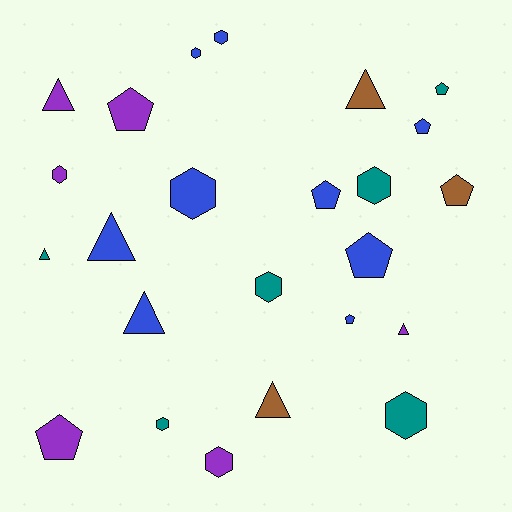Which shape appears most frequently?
Hexagon, with 9 objects.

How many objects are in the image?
There are 24 objects.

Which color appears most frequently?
Blue, with 9 objects.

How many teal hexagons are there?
There are 4 teal hexagons.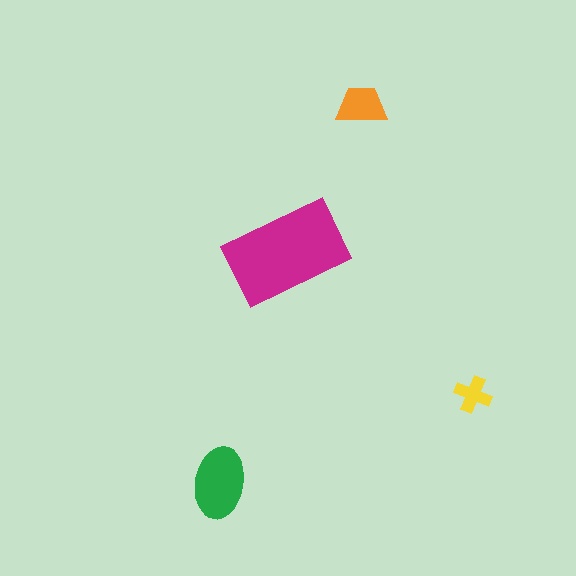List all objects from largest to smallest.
The magenta rectangle, the green ellipse, the orange trapezoid, the yellow cross.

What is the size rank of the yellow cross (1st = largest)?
4th.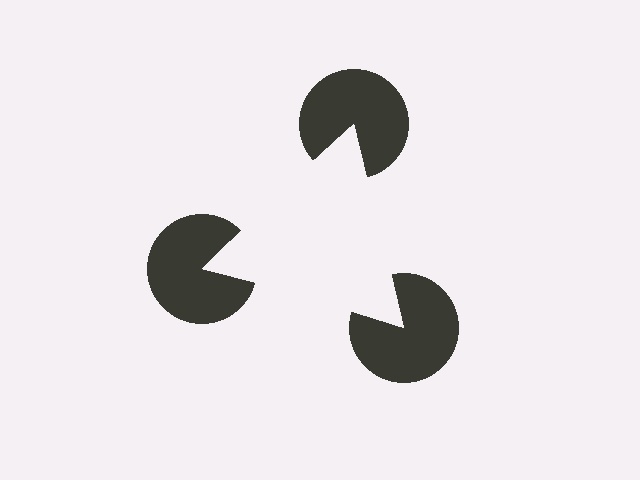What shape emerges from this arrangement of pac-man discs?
An illusory triangle — its edges are inferred from the aligned wedge cuts in the pac-man discs, not physically drawn.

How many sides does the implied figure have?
3 sides.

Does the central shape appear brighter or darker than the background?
It typically appears slightly brighter than the background, even though no actual brightness change is drawn.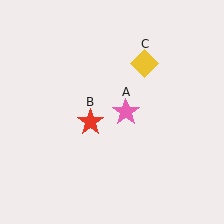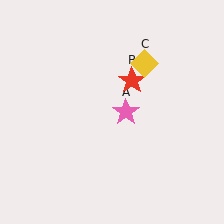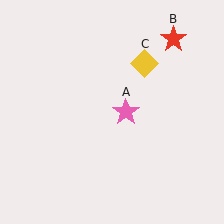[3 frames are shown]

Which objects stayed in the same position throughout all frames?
Pink star (object A) and yellow diamond (object C) remained stationary.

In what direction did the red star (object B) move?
The red star (object B) moved up and to the right.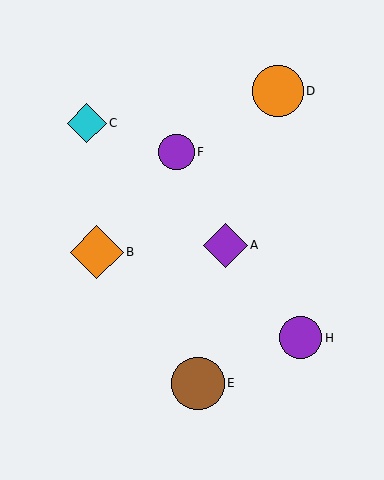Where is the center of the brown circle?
The center of the brown circle is at (198, 383).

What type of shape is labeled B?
Shape B is an orange diamond.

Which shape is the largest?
The orange diamond (labeled B) is the largest.